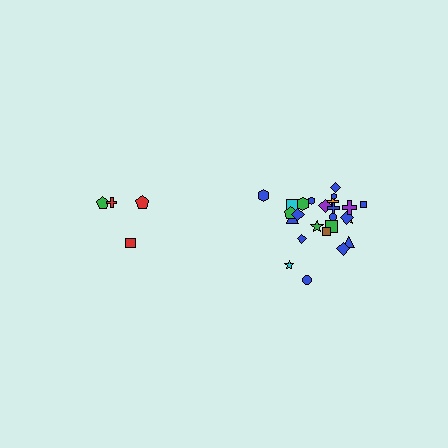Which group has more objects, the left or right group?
The right group.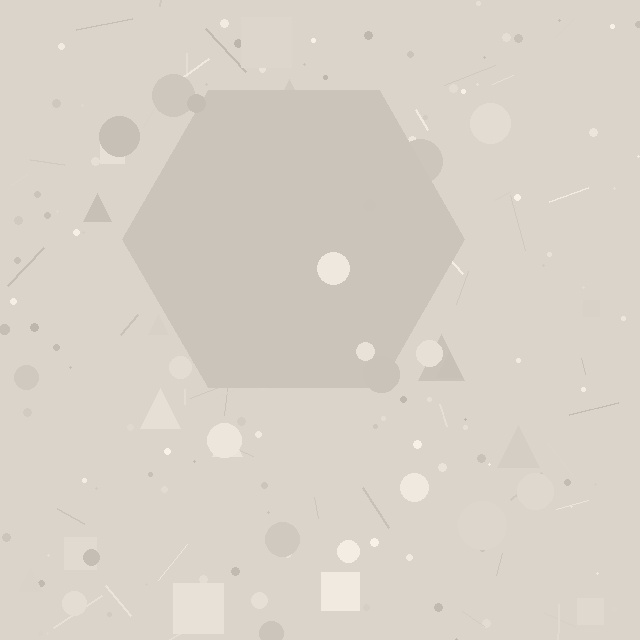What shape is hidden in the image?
A hexagon is hidden in the image.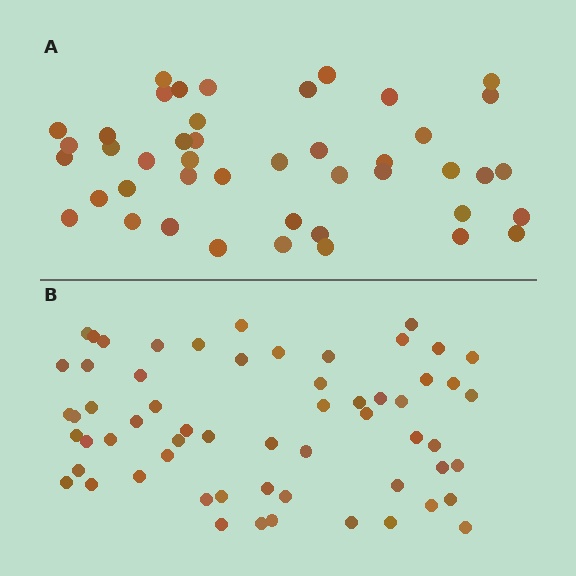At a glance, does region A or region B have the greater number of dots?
Region B (the bottom region) has more dots.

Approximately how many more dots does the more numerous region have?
Region B has approximately 15 more dots than region A.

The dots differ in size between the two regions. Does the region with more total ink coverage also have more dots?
No. Region A has more total ink coverage because its dots are larger, but region B actually contains more individual dots. Total area can be misleading — the number of items is what matters here.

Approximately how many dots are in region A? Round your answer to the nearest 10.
About 40 dots. (The exact count is 44, which rounds to 40.)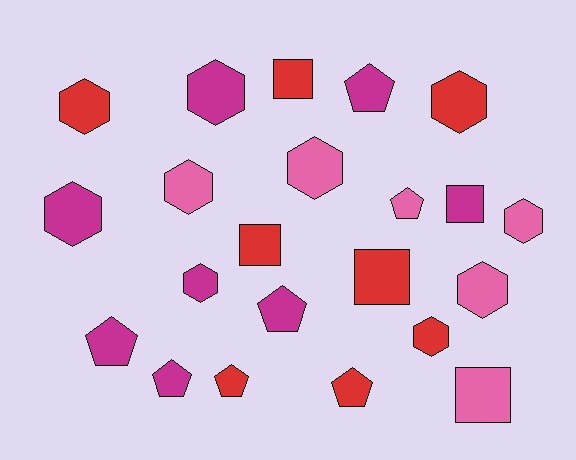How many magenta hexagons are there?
There are 3 magenta hexagons.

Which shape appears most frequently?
Hexagon, with 10 objects.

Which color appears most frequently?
Red, with 8 objects.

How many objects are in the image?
There are 22 objects.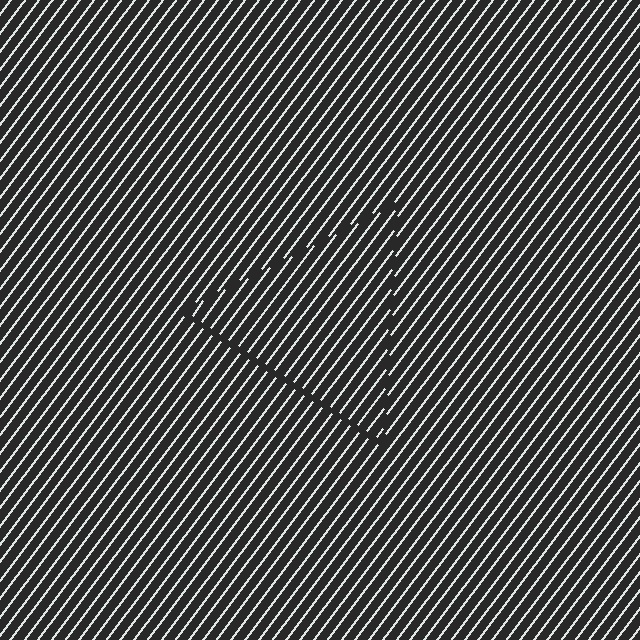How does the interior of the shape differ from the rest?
The interior of the shape contains the same grating, shifted by half a period — the contour is defined by the phase discontinuity where line-ends from the inner and outer gratings abut.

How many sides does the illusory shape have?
3 sides — the line-ends trace a triangle.